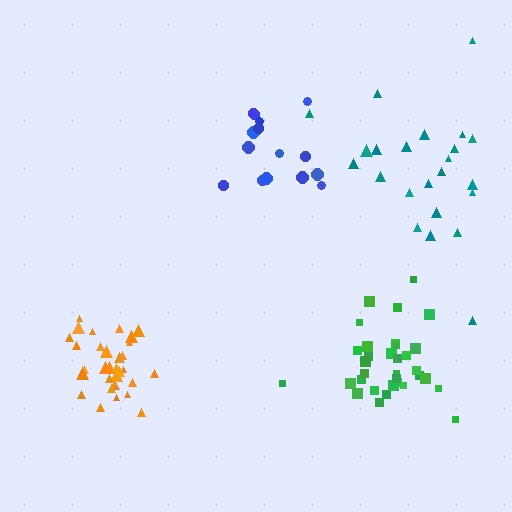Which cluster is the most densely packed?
Orange.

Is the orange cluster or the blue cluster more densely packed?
Orange.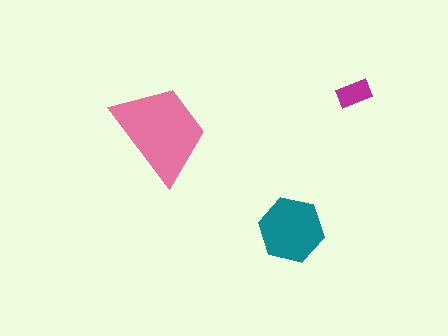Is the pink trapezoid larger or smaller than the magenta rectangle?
Larger.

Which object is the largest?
The pink trapezoid.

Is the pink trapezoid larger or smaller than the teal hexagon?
Larger.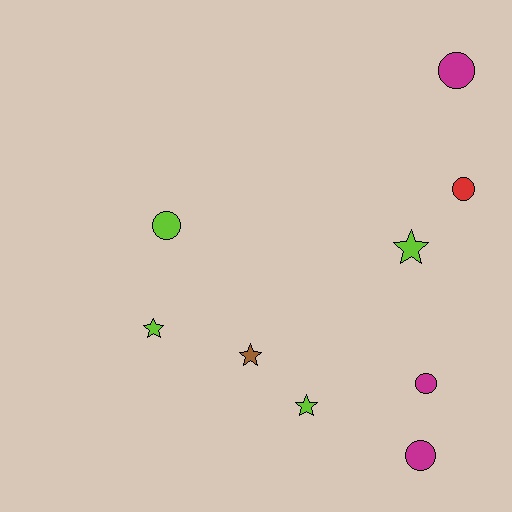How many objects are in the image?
There are 9 objects.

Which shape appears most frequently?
Circle, with 5 objects.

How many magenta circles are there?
There are 3 magenta circles.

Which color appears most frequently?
Lime, with 4 objects.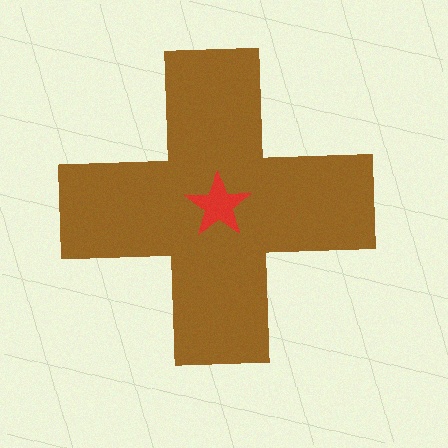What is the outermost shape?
The brown cross.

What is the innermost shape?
The red star.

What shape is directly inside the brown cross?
The red star.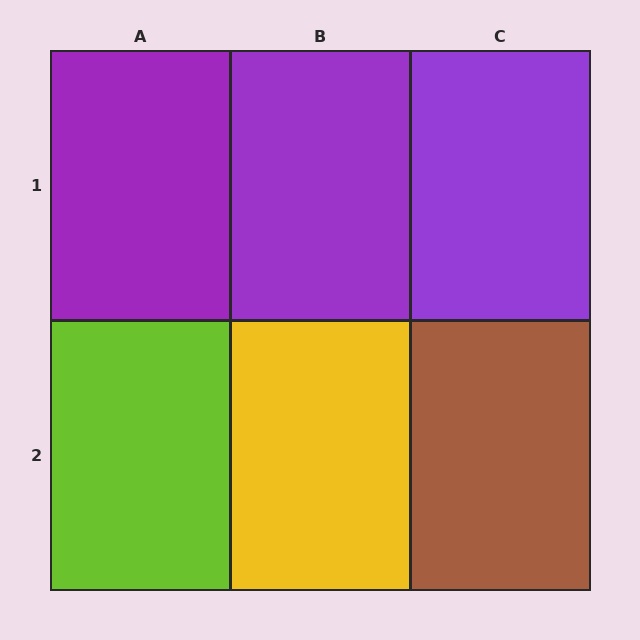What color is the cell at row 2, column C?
Brown.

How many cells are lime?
1 cell is lime.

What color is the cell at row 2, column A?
Lime.